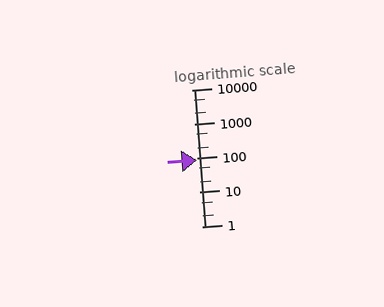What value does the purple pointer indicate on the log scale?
The pointer indicates approximately 86.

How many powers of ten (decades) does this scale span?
The scale spans 4 decades, from 1 to 10000.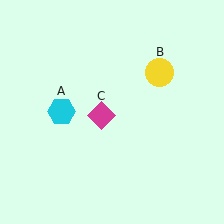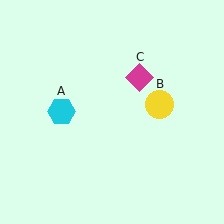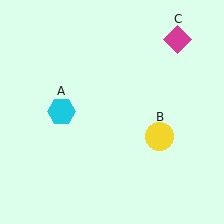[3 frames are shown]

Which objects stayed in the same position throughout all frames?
Cyan hexagon (object A) remained stationary.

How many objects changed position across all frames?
2 objects changed position: yellow circle (object B), magenta diamond (object C).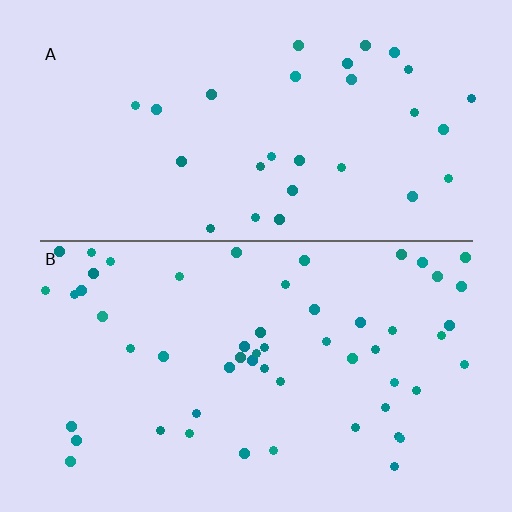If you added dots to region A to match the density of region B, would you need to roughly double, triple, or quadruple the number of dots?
Approximately double.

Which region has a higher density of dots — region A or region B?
B (the bottom).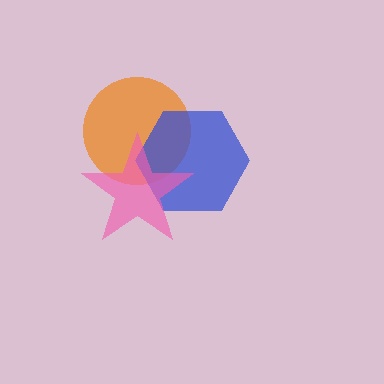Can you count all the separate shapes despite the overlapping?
Yes, there are 3 separate shapes.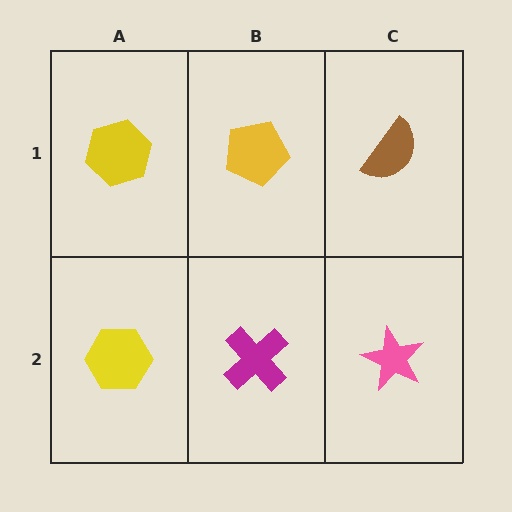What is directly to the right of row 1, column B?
A brown semicircle.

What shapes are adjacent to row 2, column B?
A yellow pentagon (row 1, column B), a yellow hexagon (row 2, column A), a pink star (row 2, column C).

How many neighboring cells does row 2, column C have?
2.